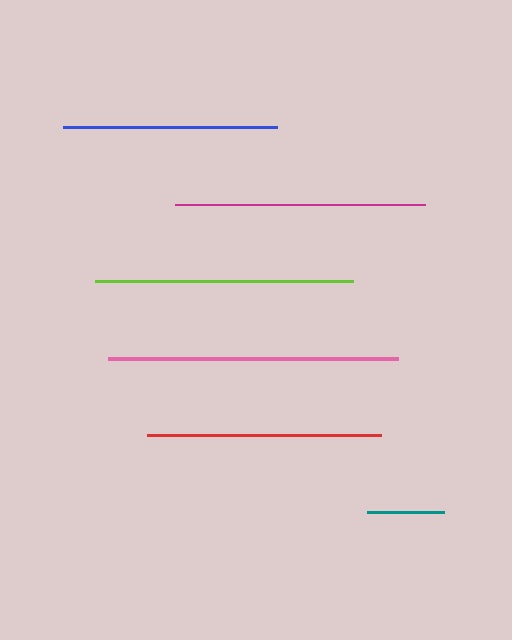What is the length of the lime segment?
The lime segment is approximately 259 pixels long.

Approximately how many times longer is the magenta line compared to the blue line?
The magenta line is approximately 1.2 times the length of the blue line.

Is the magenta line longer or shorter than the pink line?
The pink line is longer than the magenta line.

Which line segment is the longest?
The pink line is the longest at approximately 291 pixels.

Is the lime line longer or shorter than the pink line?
The pink line is longer than the lime line.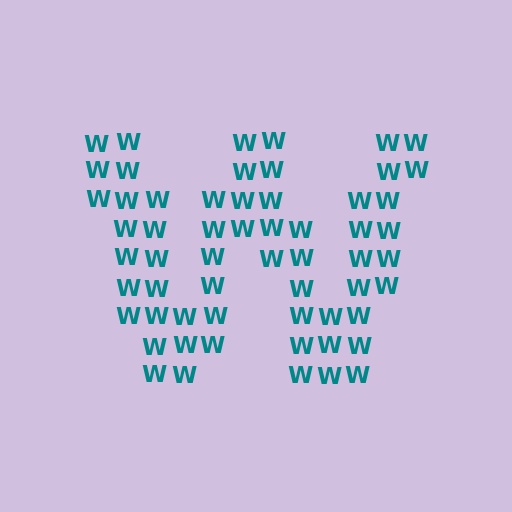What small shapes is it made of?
It is made of small letter W's.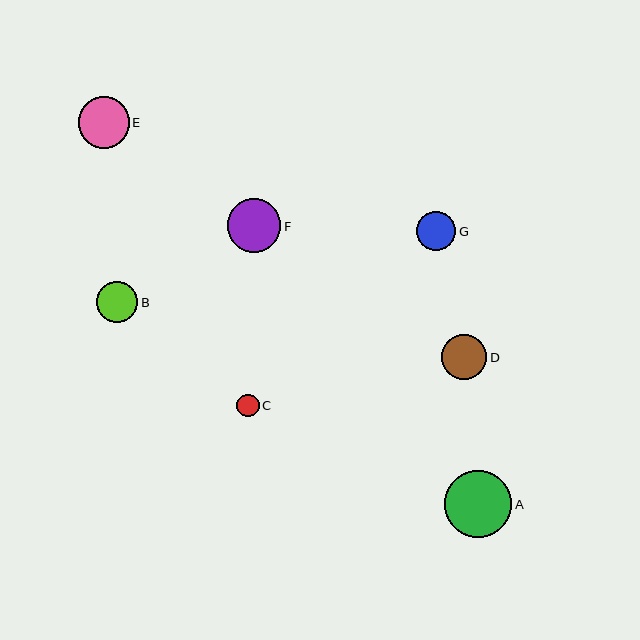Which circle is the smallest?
Circle C is the smallest with a size of approximately 22 pixels.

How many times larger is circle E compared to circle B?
Circle E is approximately 1.3 times the size of circle B.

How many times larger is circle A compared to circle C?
Circle A is approximately 3.0 times the size of circle C.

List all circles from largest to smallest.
From largest to smallest: A, F, E, D, B, G, C.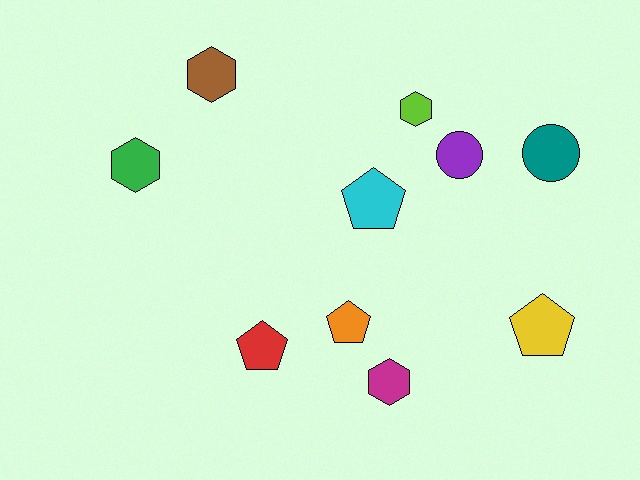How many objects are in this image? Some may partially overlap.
There are 10 objects.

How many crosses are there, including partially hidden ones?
There are no crosses.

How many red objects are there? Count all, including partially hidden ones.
There is 1 red object.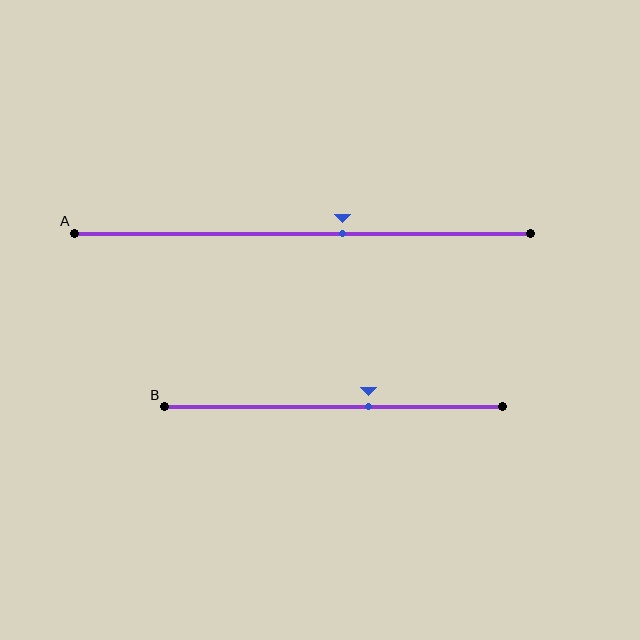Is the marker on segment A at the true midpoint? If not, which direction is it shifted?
No, the marker on segment A is shifted to the right by about 9% of the segment length.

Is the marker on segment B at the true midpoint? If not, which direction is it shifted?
No, the marker on segment B is shifted to the right by about 10% of the segment length.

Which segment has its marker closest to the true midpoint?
Segment A has its marker closest to the true midpoint.